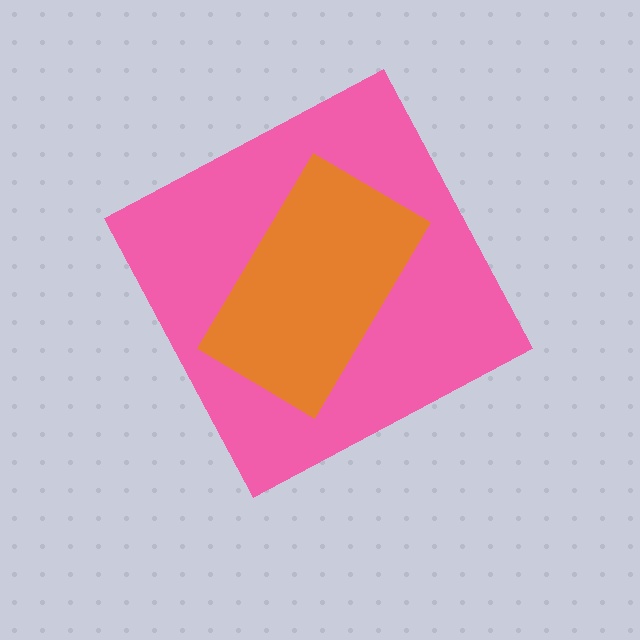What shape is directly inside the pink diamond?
The orange rectangle.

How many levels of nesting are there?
2.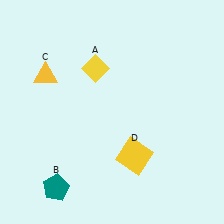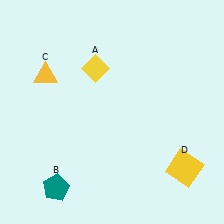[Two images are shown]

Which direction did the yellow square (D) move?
The yellow square (D) moved right.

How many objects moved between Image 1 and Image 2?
1 object moved between the two images.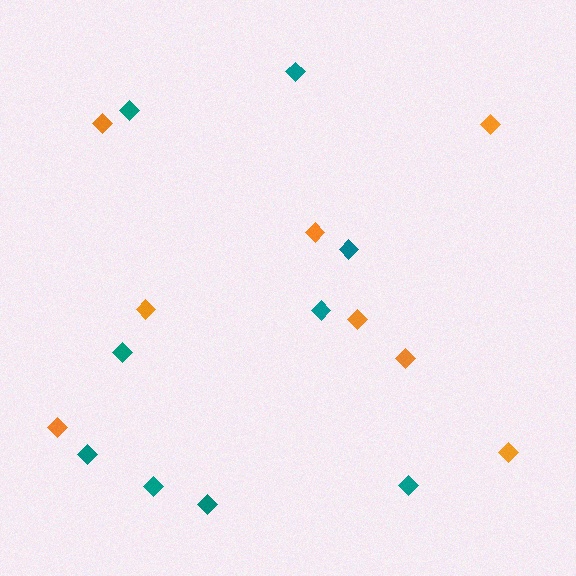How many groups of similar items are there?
There are 2 groups: one group of teal diamonds (9) and one group of orange diamonds (8).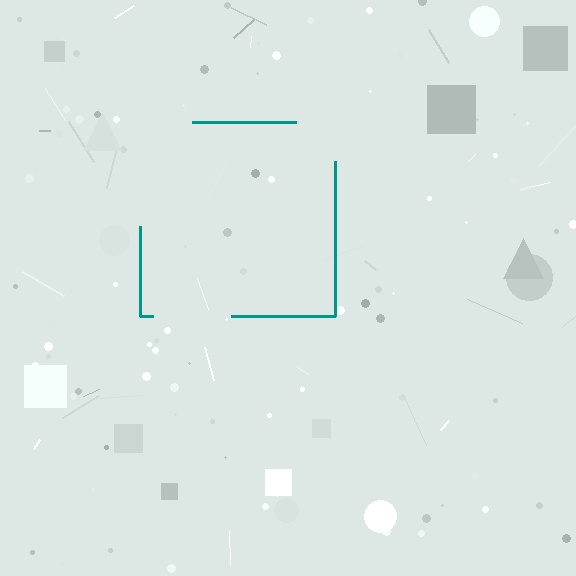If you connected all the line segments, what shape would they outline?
They would outline a square.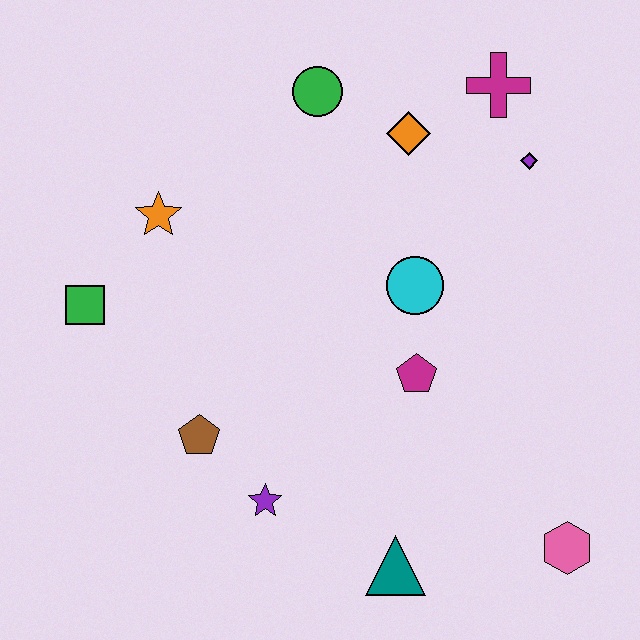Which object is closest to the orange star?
The green square is closest to the orange star.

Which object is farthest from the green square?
The pink hexagon is farthest from the green square.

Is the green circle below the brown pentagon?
No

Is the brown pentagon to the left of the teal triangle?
Yes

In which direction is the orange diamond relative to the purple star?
The orange diamond is above the purple star.